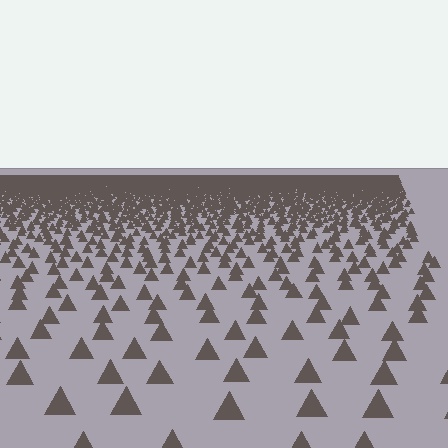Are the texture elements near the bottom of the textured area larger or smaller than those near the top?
Larger. Near the bottom, elements are closer to the viewer and appear at a bigger on-screen size.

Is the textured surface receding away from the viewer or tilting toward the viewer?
The surface is receding away from the viewer. Texture elements get smaller and denser toward the top.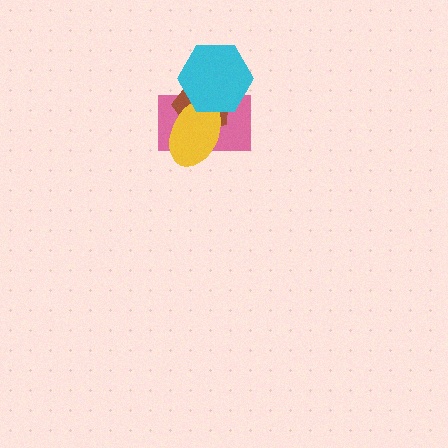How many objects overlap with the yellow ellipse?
3 objects overlap with the yellow ellipse.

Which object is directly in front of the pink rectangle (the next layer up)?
The brown pentagon is directly in front of the pink rectangle.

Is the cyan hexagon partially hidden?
No, no other shape covers it.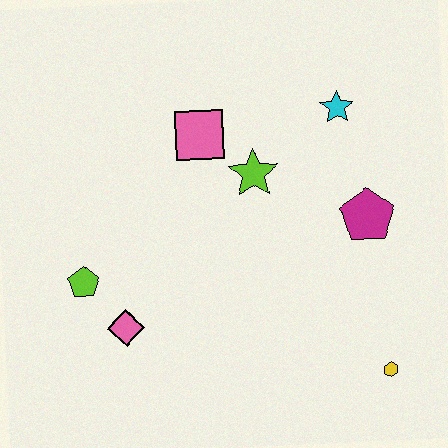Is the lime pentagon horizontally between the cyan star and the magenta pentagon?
No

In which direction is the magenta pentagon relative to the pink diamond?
The magenta pentagon is to the right of the pink diamond.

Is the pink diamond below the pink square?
Yes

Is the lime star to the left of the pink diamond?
No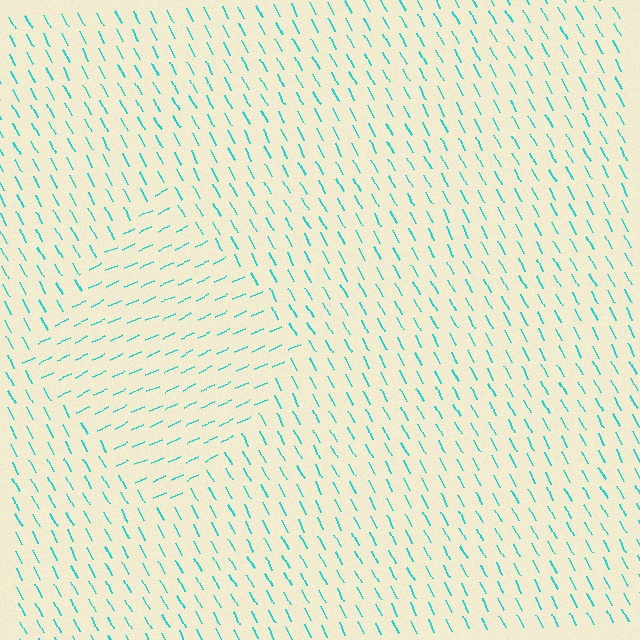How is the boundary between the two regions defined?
The boundary is defined purely by a change in line orientation (approximately 87 degrees difference). All lines are the same color and thickness.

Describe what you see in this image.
The image is filled with small cyan line segments. A diamond region in the image has lines oriented differently from the surrounding lines, creating a visible texture boundary.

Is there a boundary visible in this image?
Yes, there is a texture boundary formed by a change in line orientation.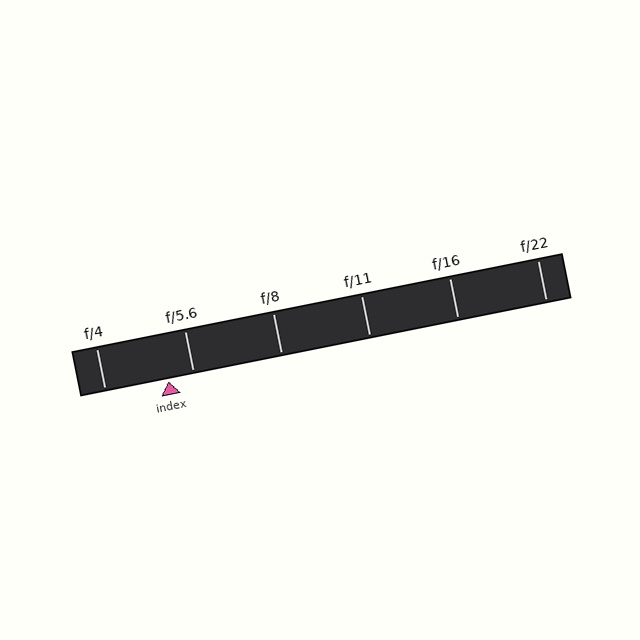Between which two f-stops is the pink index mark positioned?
The index mark is between f/4 and f/5.6.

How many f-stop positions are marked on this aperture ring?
There are 6 f-stop positions marked.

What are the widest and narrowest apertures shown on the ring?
The widest aperture shown is f/4 and the narrowest is f/22.